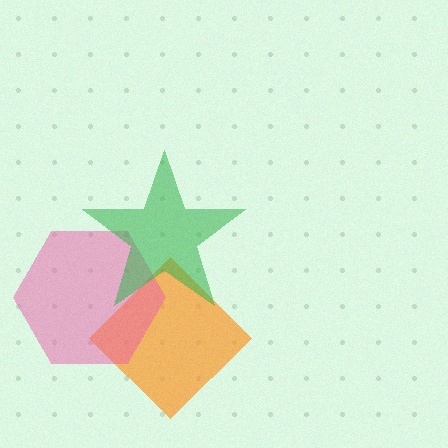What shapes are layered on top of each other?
The layered shapes are: an orange diamond, a pink hexagon, a green star.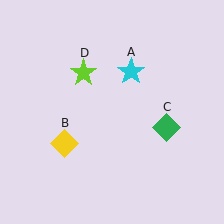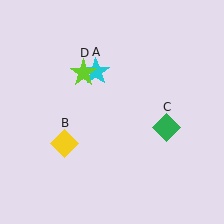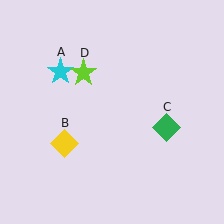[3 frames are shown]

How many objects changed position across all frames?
1 object changed position: cyan star (object A).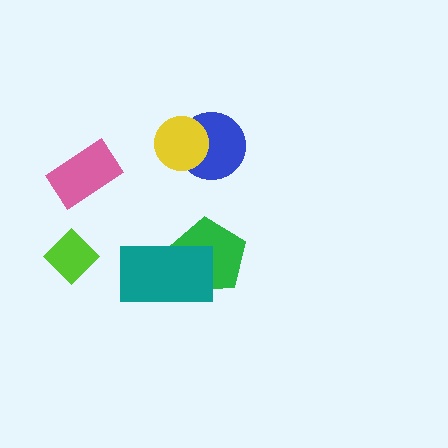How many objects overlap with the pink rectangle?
0 objects overlap with the pink rectangle.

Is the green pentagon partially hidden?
Yes, it is partially covered by another shape.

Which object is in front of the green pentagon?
The teal rectangle is in front of the green pentagon.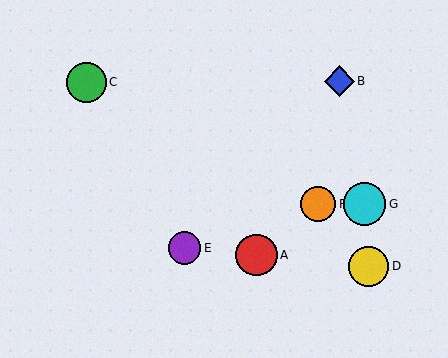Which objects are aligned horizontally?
Objects F, G are aligned horizontally.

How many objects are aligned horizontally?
2 objects (F, G) are aligned horizontally.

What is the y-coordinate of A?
Object A is at y≈255.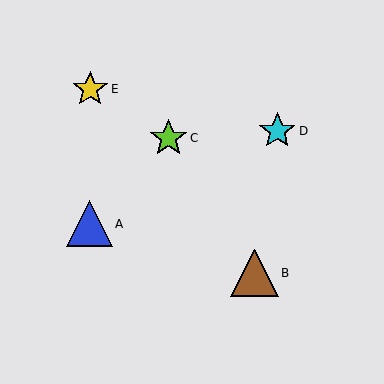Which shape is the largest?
The brown triangle (labeled B) is the largest.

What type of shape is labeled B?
Shape B is a brown triangle.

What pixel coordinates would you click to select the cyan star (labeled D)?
Click at (277, 131) to select the cyan star D.